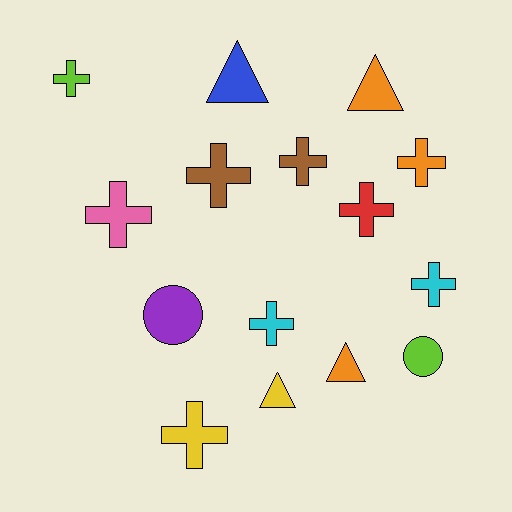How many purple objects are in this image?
There is 1 purple object.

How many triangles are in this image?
There are 4 triangles.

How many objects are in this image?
There are 15 objects.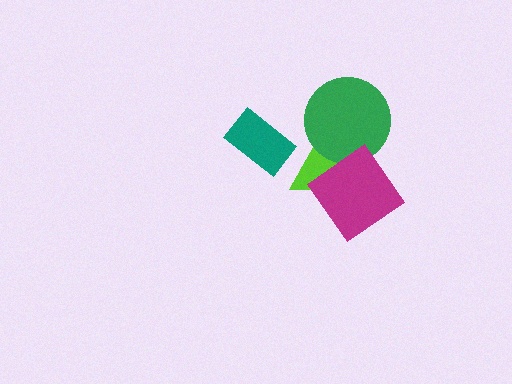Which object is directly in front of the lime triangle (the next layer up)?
The green circle is directly in front of the lime triangle.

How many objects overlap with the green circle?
2 objects overlap with the green circle.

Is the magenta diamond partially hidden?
No, no other shape covers it.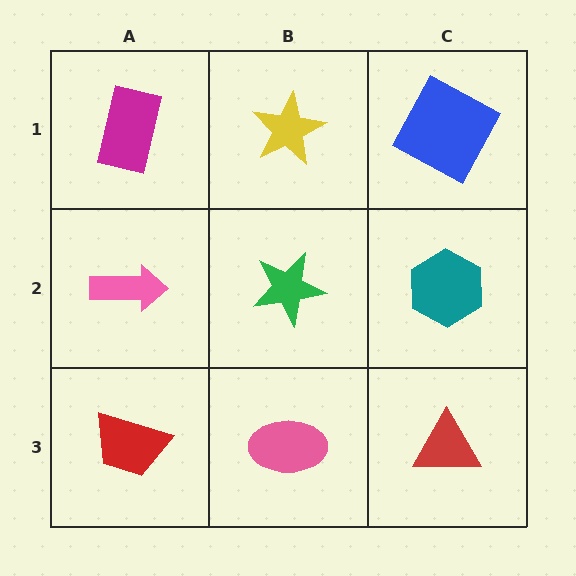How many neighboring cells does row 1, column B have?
3.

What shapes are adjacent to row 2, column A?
A magenta rectangle (row 1, column A), a red trapezoid (row 3, column A), a green star (row 2, column B).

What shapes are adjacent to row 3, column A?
A pink arrow (row 2, column A), a pink ellipse (row 3, column B).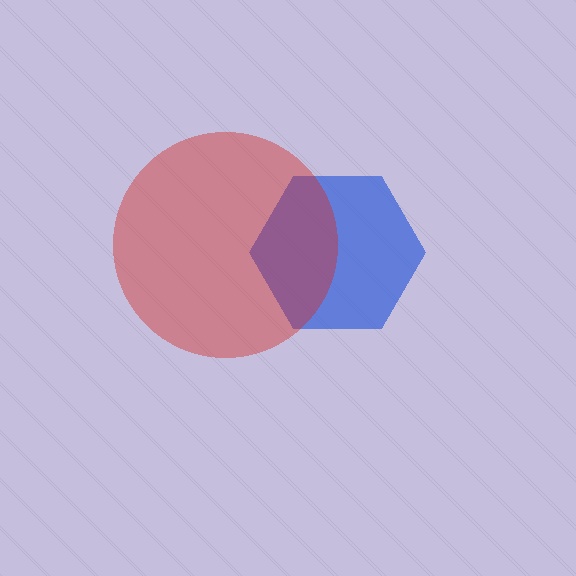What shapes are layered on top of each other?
The layered shapes are: a blue hexagon, a red circle.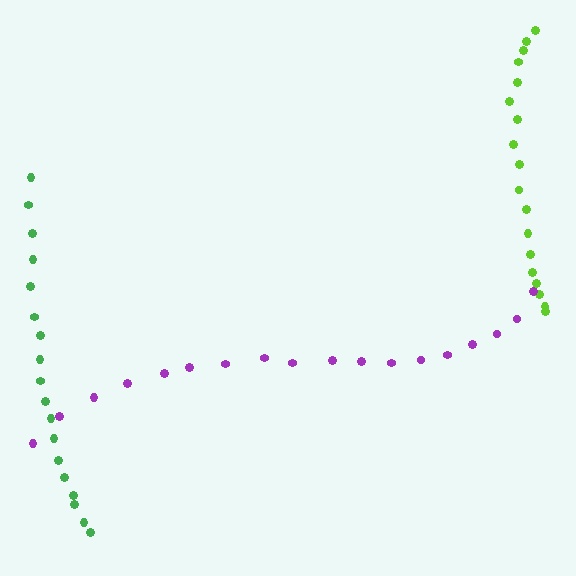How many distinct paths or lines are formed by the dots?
There are 3 distinct paths.